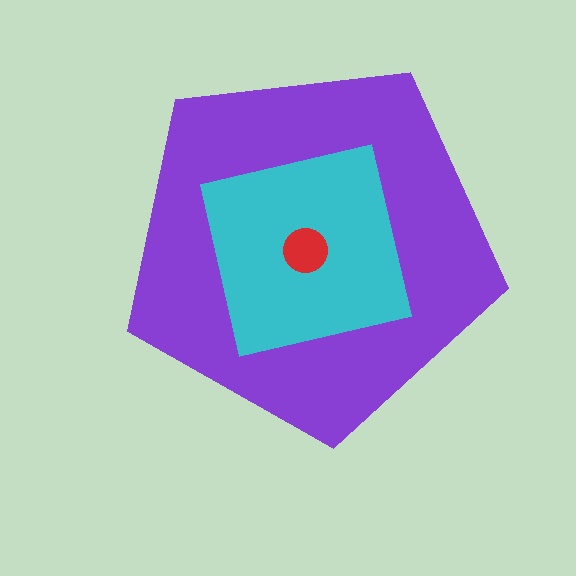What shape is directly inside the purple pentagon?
The cyan square.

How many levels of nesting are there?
3.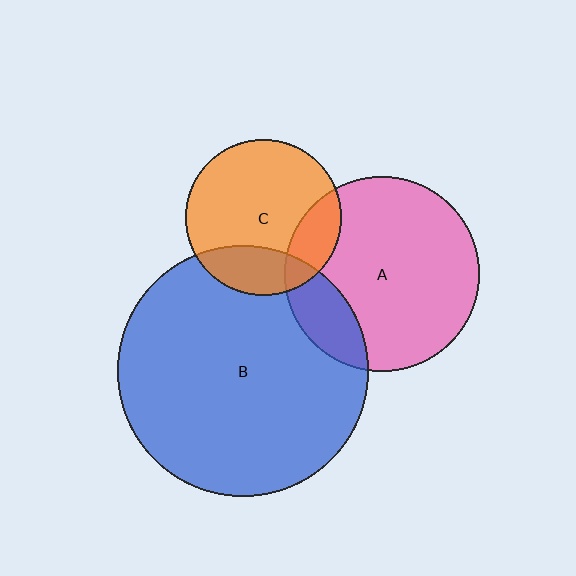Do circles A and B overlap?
Yes.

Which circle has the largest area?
Circle B (blue).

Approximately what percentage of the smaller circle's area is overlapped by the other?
Approximately 20%.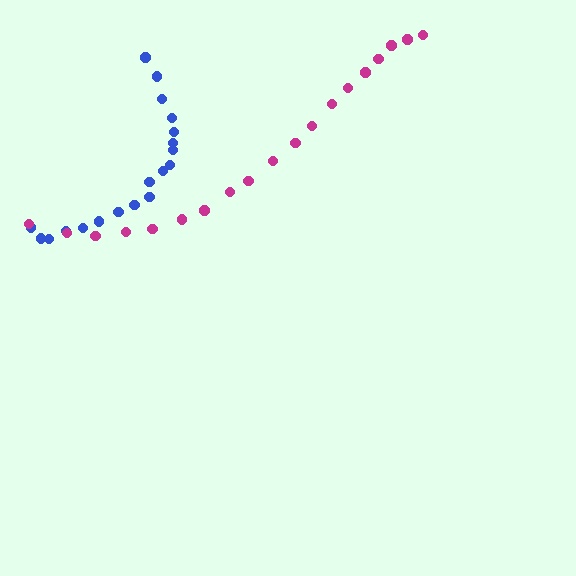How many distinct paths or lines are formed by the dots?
There are 2 distinct paths.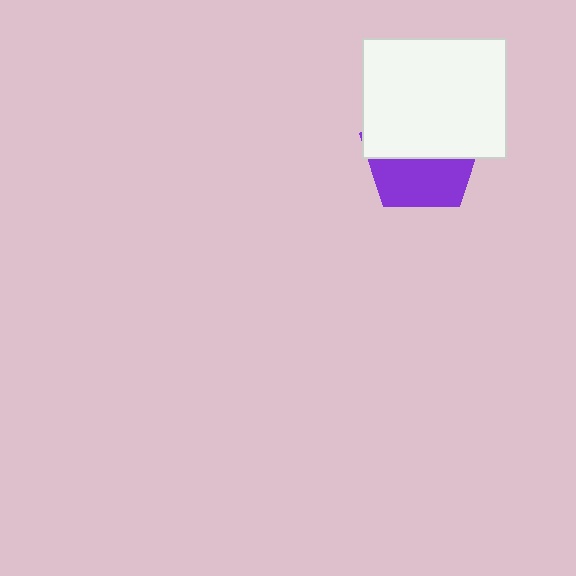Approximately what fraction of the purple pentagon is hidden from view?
Roughly 57% of the purple pentagon is hidden behind the white rectangle.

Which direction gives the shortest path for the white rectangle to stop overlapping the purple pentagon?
Moving up gives the shortest separation.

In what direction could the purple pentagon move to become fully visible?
The purple pentagon could move down. That would shift it out from behind the white rectangle entirely.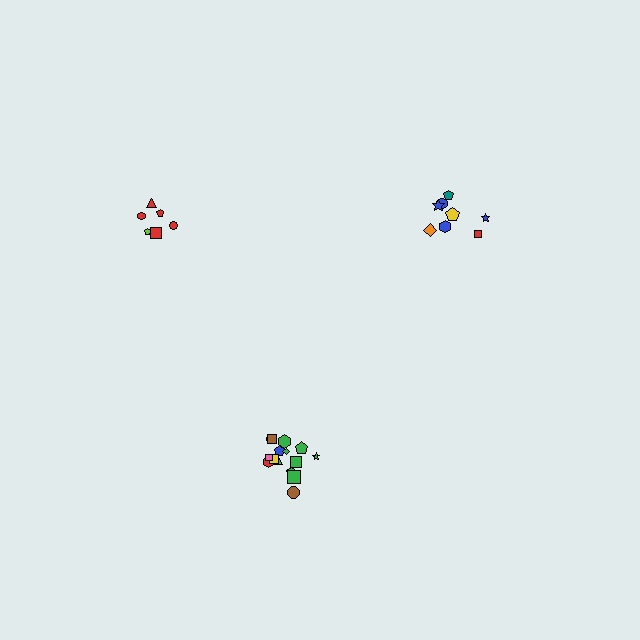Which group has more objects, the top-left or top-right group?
The top-right group.